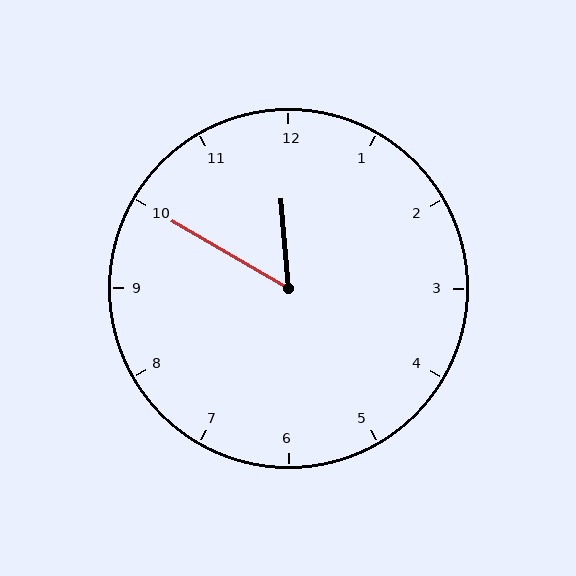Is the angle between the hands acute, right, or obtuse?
It is acute.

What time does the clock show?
11:50.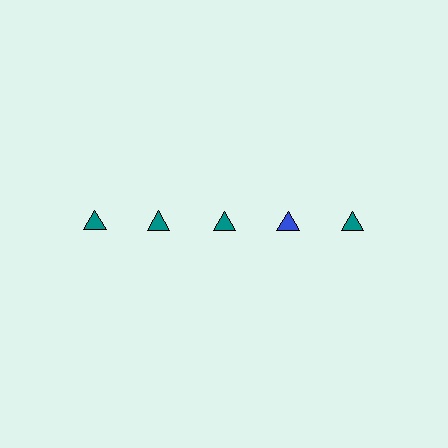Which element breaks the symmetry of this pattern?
The blue triangle in the top row, second from right column breaks the symmetry. All other shapes are teal triangles.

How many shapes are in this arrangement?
There are 5 shapes arranged in a grid pattern.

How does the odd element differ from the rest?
It has a different color: blue instead of teal.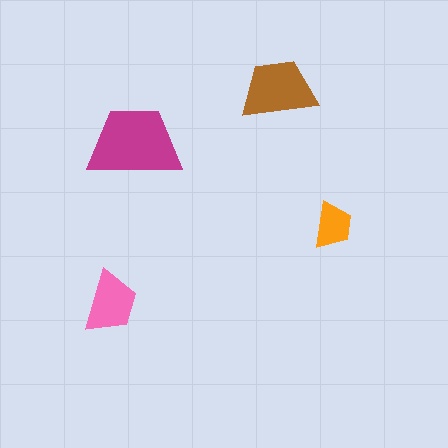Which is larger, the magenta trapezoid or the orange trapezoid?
The magenta one.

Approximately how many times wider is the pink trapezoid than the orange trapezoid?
About 1.5 times wider.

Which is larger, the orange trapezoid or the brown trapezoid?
The brown one.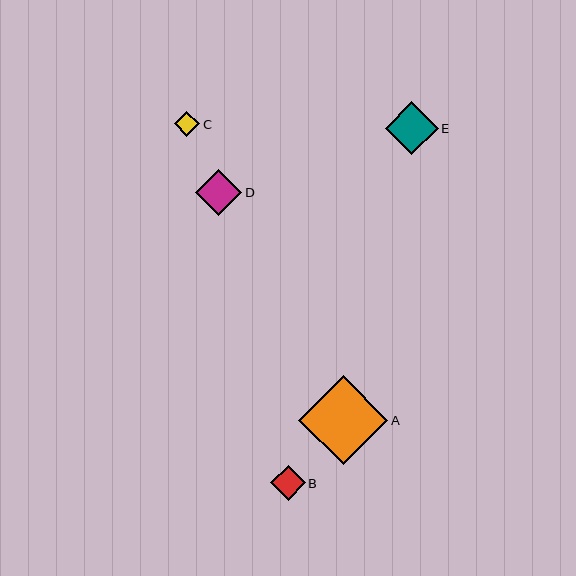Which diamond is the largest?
Diamond A is the largest with a size of approximately 89 pixels.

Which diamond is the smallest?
Diamond C is the smallest with a size of approximately 25 pixels.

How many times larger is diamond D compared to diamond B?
Diamond D is approximately 1.3 times the size of diamond B.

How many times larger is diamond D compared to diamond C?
Diamond D is approximately 1.8 times the size of diamond C.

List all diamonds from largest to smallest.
From largest to smallest: A, E, D, B, C.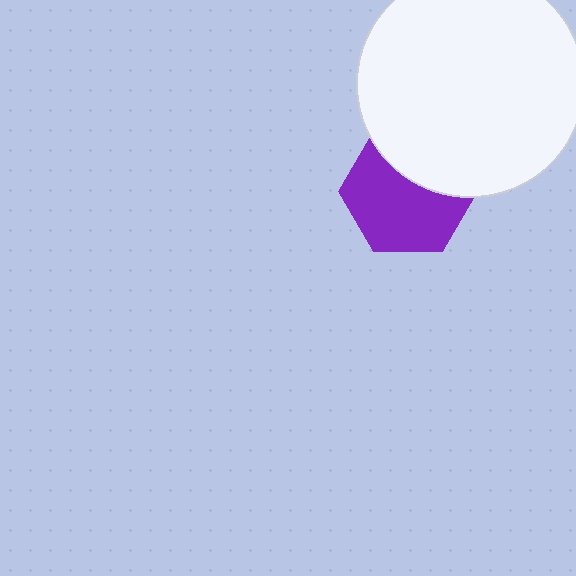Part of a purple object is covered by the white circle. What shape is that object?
It is a hexagon.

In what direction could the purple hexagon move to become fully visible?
The purple hexagon could move down. That would shift it out from behind the white circle entirely.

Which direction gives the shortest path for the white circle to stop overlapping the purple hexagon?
Moving up gives the shortest separation.